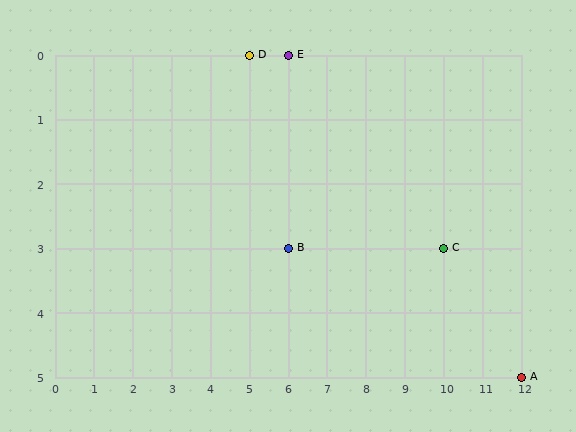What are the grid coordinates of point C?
Point C is at grid coordinates (10, 3).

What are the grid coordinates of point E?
Point E is at grid coordinates (6, 0).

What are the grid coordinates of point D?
Point D is at grid coordinates (5, 0).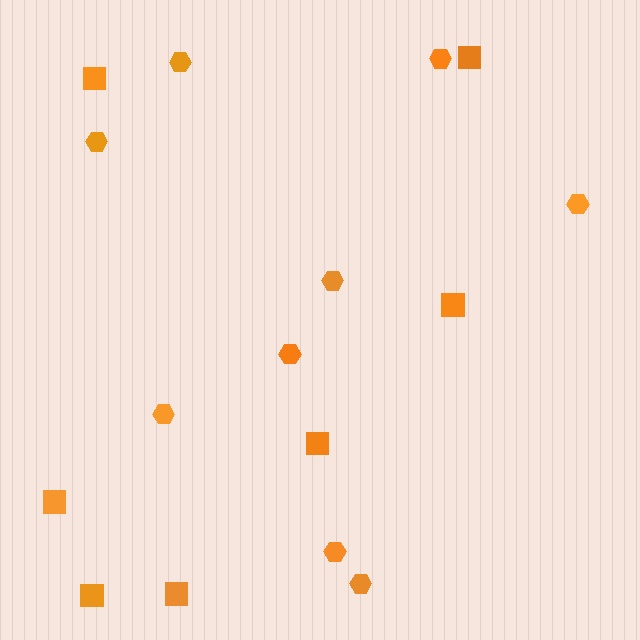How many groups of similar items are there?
There are 2 groups: one group of squares (7) and one group of hexagons (9).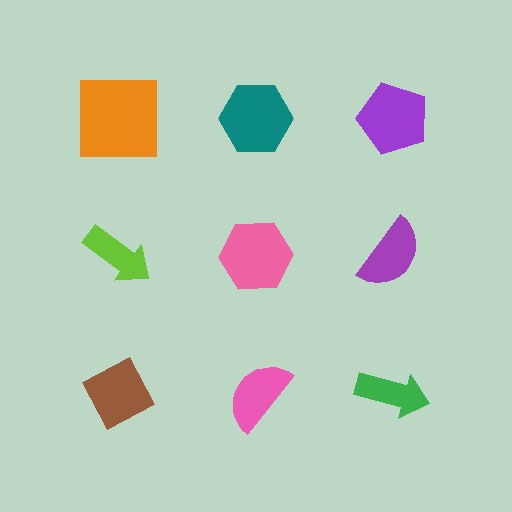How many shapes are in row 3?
3 shapes.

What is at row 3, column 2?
A pink semicircle.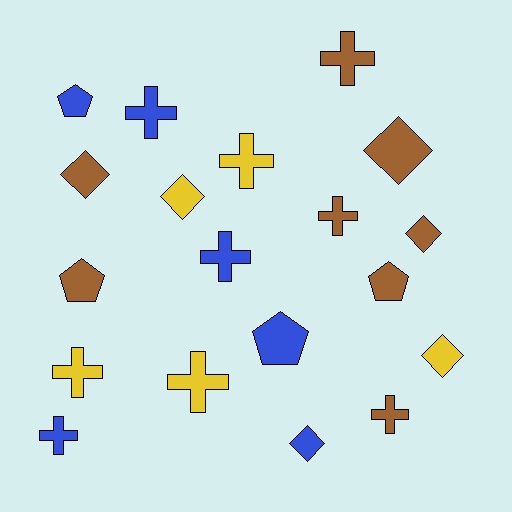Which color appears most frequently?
Brown, with 8 objects.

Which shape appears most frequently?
Cross, with 9 objects.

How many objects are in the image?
There are 19 objects.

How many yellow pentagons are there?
There are no yellow pentagons.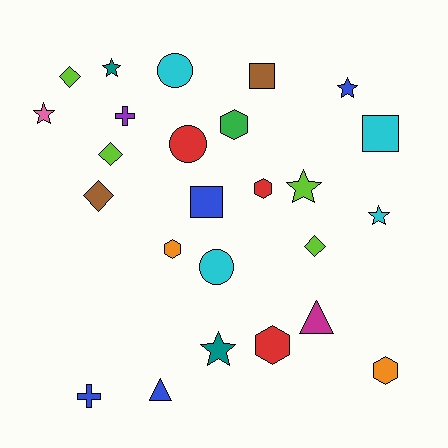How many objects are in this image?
There are 25 objects.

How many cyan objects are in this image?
There are 4 cyan objects.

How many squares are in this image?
There are 3 squares.